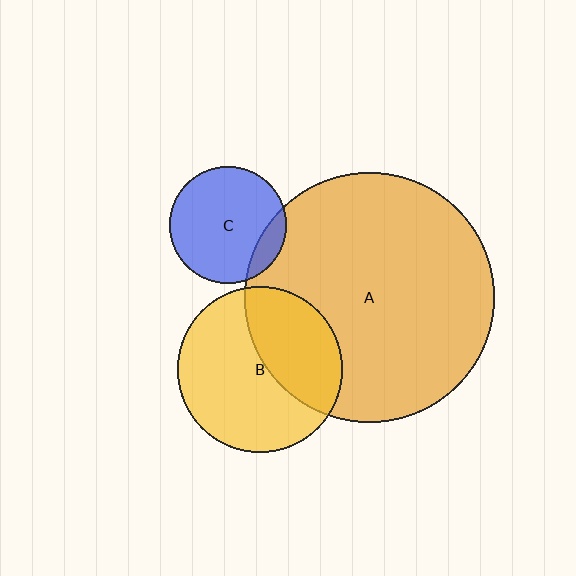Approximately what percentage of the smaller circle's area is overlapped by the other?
Approximately 15%.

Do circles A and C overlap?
Yes.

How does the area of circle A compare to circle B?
Approximately 2.3 times.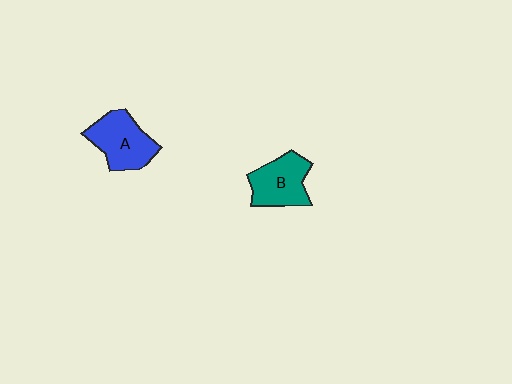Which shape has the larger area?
Shape A (blue).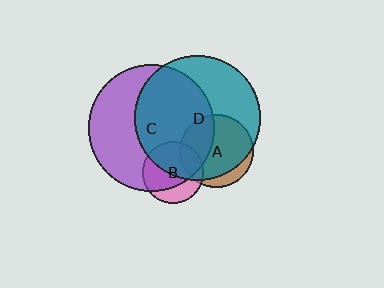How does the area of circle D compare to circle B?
Approximately 4.2 times.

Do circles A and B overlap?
Yes.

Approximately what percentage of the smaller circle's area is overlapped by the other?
Approximately 20%.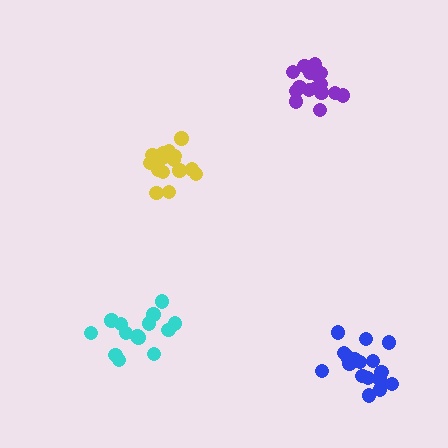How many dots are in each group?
Group 1: 15 dots, Group 2: 14 dots, Group 3: 16 dots, Group 4: 18 dots (63 total).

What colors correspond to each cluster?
The clusters are colored: yellow, cyan, purple, blue.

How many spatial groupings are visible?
There are 4 spatial groupings.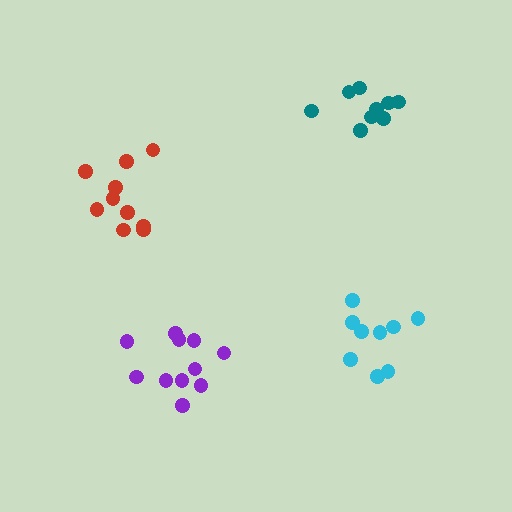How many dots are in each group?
Group 1: 11 dots, Group 2: 9 dots, Group 3: 10 dots, Group 4: 9 dots (39 total).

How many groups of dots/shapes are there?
There are 4 groups.